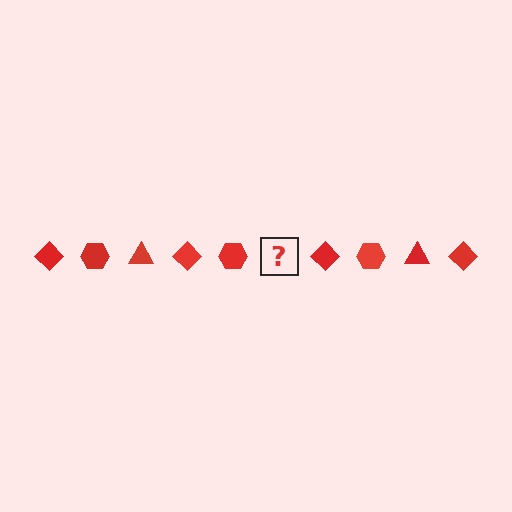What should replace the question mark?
The question mark should be replaced with a red triangle.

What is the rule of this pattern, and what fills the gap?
The rule is that the pattern cycles through diamond, hexagon, triangle shapes in red. The gap should be filled with a red triangle.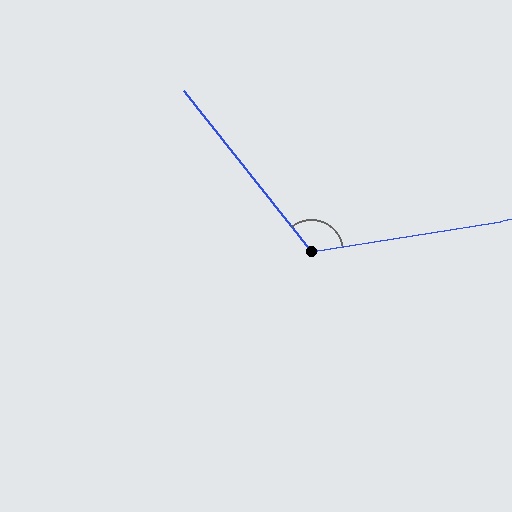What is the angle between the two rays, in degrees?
Approximately 119 degrees.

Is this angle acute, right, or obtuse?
It is obtuse.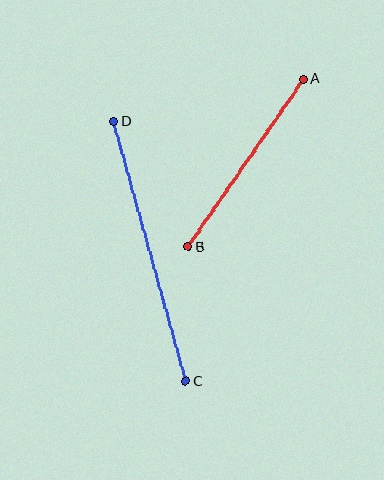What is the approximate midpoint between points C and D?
The midpoint is at approximately (150, 251) pixels.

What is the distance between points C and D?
The distance is approximately 270 pixels.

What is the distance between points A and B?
The distance is approximately 204 pixels.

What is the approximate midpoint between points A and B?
The midpoint is at approximately (246, 163) pixels.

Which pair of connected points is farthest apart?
Points C and D are farthest apart.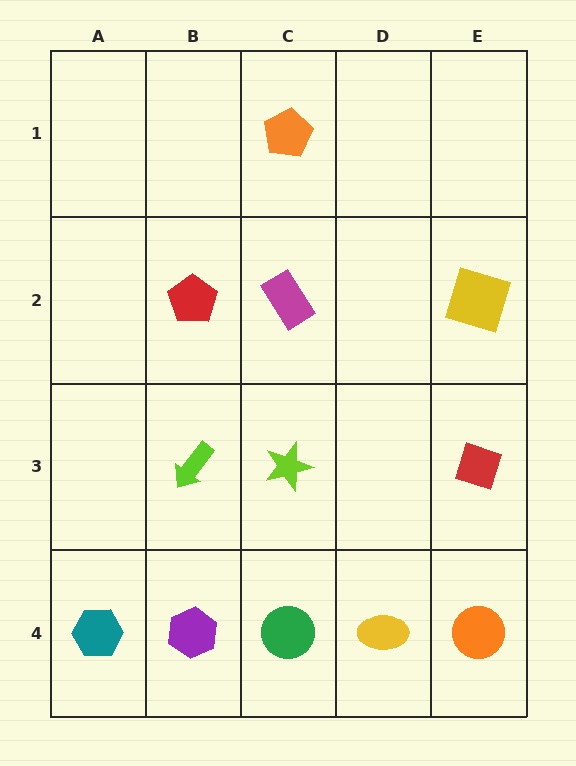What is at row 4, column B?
A purple hexagon.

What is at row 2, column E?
A yellow square.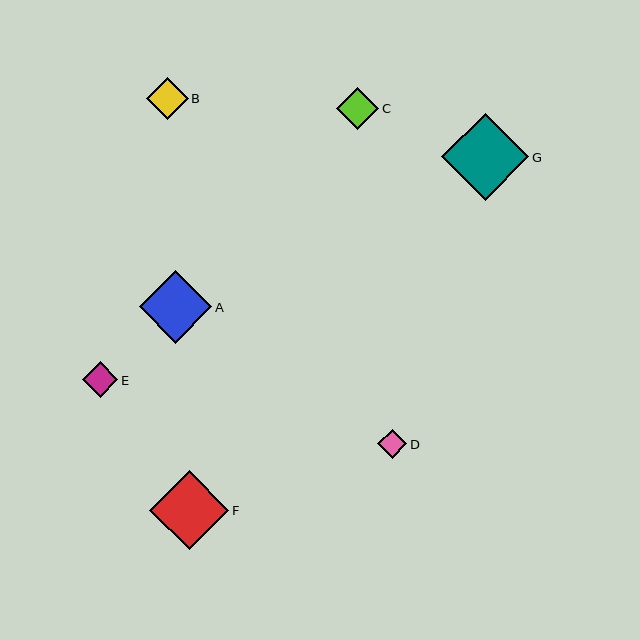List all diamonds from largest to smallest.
From largest to smallest: G, F, A, B, C, E, D.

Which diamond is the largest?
Diamond G is the largest with a size of approximately 87 pixels.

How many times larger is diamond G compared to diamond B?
Diamond G is approximately 2.1 times the size of diamond B.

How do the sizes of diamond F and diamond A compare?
Diamond F and diamond A are approximately the same size.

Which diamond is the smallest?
Diamond D is the smallest with a size of approximately 29 pixels.